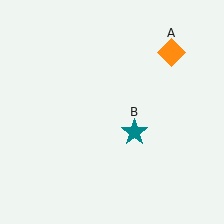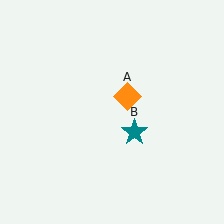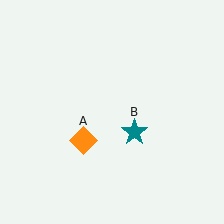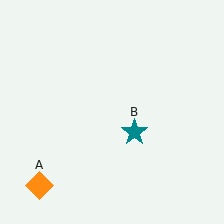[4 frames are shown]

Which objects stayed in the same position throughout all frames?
Teal star (object B) remained stationary.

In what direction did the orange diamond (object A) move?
The orange diamond (object A) moved down and to the left.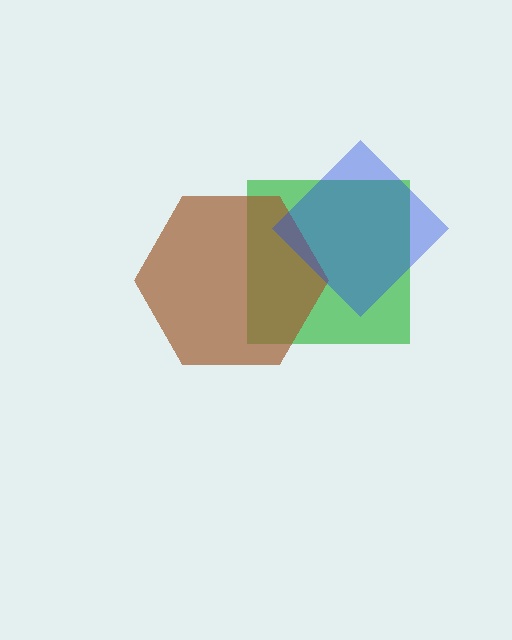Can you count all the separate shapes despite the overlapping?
Yes, there are 3 separate shapes.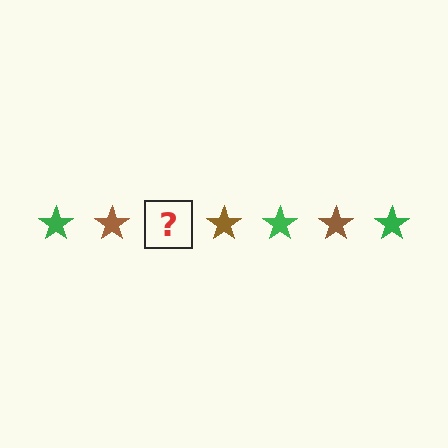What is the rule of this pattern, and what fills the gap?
The rule is that the pattern cycles through green, brown stars. The gap should be filled with a green star.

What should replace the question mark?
The question mark should be replaced with a green star.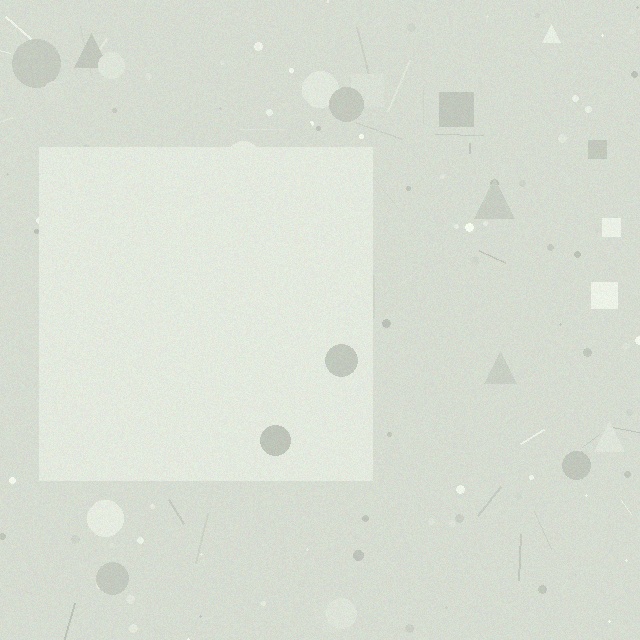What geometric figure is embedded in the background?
A square is embedded in the background.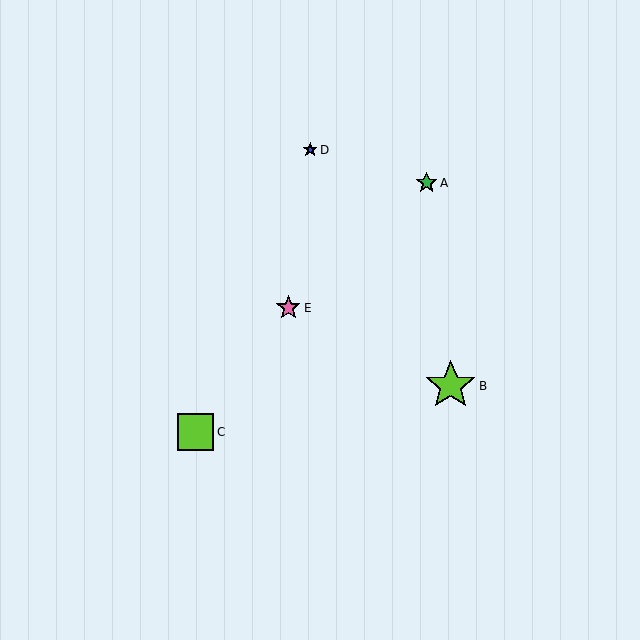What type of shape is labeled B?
Shape B is a lime star.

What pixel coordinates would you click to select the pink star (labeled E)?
Click at (288, 308) to select the pink star E.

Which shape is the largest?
The lime star (labeled B) is the largest.